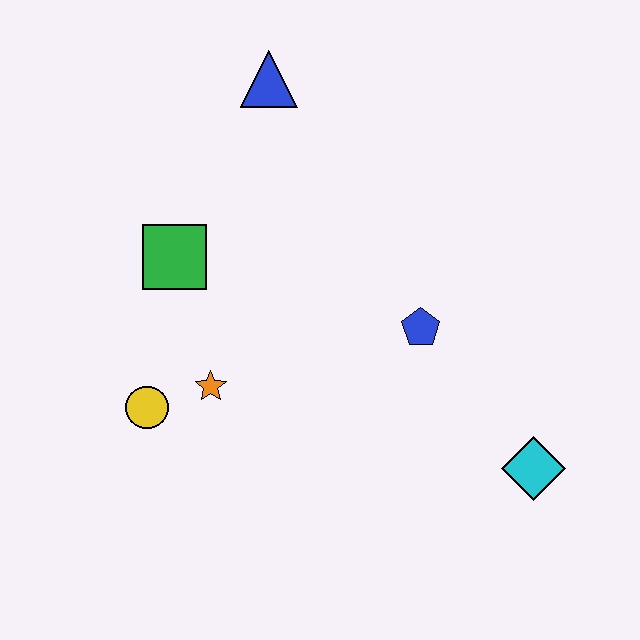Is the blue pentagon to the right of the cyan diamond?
No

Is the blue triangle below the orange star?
No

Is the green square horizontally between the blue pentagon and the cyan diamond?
No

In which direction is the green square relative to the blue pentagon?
The green square is to the left of the blue pentagon.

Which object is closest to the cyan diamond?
The blue pentagon is closest to the cyan diamond.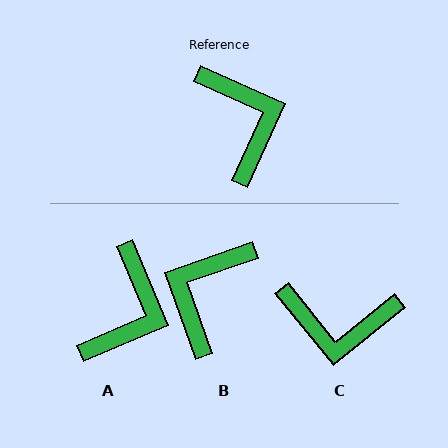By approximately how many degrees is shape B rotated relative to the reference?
Approximately 134 degrees counter-clockwise.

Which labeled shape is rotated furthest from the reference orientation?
B, about 134 degrees away.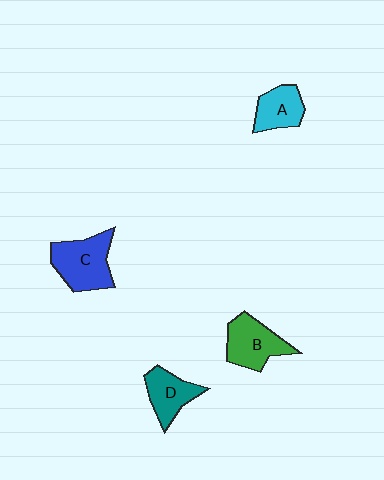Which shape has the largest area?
Shape C (blue).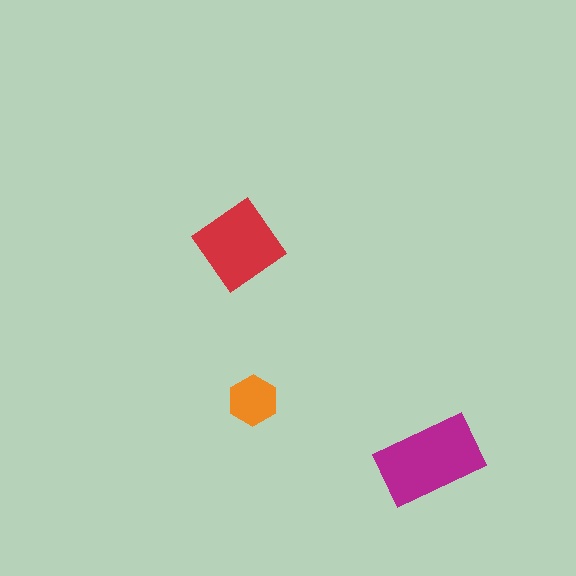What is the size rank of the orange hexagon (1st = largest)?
3rd.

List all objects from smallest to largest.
The orange hexagon, the red diamond, the magenta rectangle.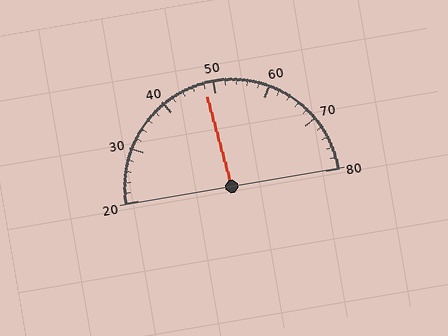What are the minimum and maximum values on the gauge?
The gauge ranges from 20 to 80.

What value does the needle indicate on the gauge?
The needle indicates approximately 48.